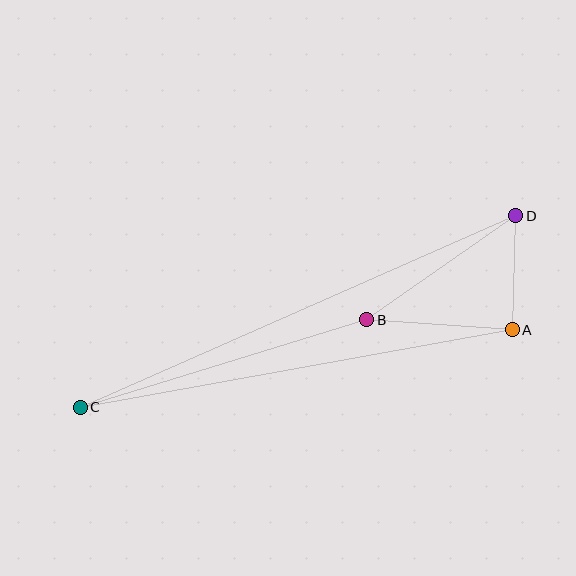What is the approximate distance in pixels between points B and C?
The distance between B and C is approximately 300 pixels.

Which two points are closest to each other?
Points A and D are closest to each other.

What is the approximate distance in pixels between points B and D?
The distance between B and D is approximately 182 pixels.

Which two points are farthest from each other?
Points C and D are farthest from each other.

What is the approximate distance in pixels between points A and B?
The distance between A and B is approximately 146 pixels.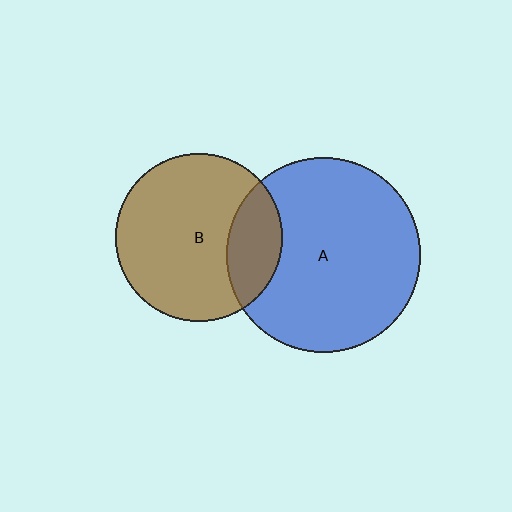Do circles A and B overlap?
Yes.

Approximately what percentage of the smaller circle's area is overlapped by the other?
Approximately 20%.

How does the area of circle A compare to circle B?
Approximately 1.3 times.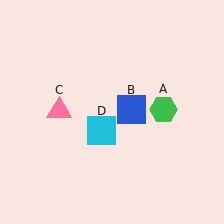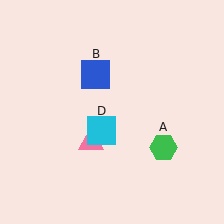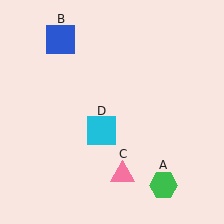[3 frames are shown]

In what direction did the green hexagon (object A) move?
The green hexagon (object A) moved down.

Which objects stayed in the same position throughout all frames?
Cyan square (object D) remained stationary.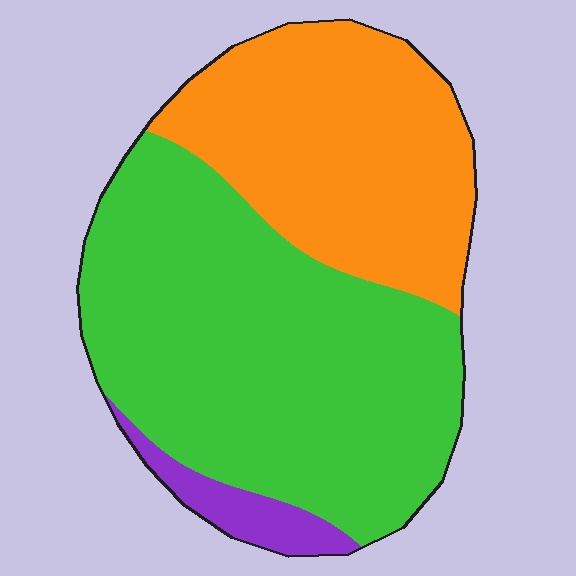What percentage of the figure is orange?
Orange takes up between a quarter and a half of the figure.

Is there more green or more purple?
Green.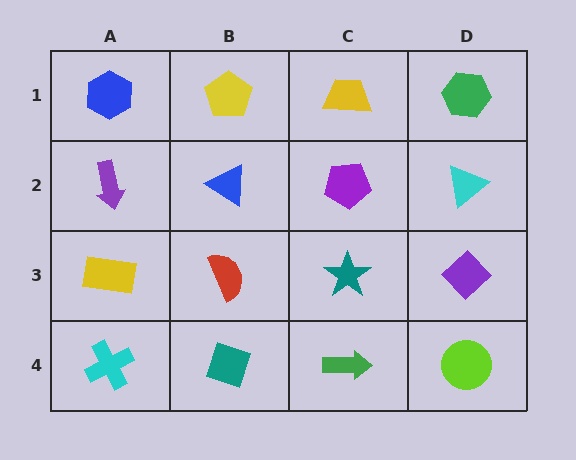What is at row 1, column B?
A yellow pentagon.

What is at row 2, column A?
A purple arrow.